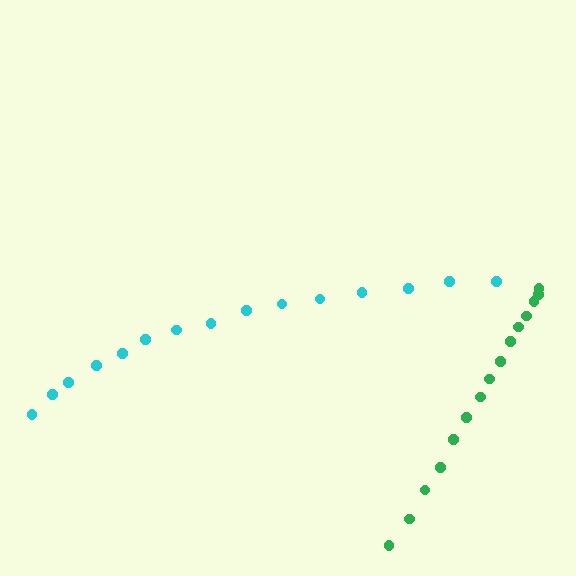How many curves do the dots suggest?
There are 2 distinct paths.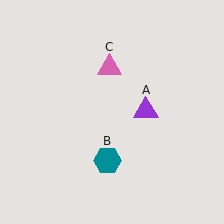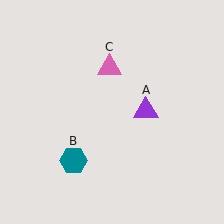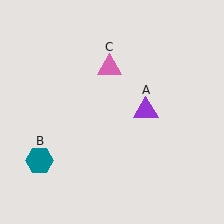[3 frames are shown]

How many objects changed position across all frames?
1 object changed position: teal hexagon (object B).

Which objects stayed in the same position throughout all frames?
Purple triangle (object A) and pink triangle (object C) remained stationary.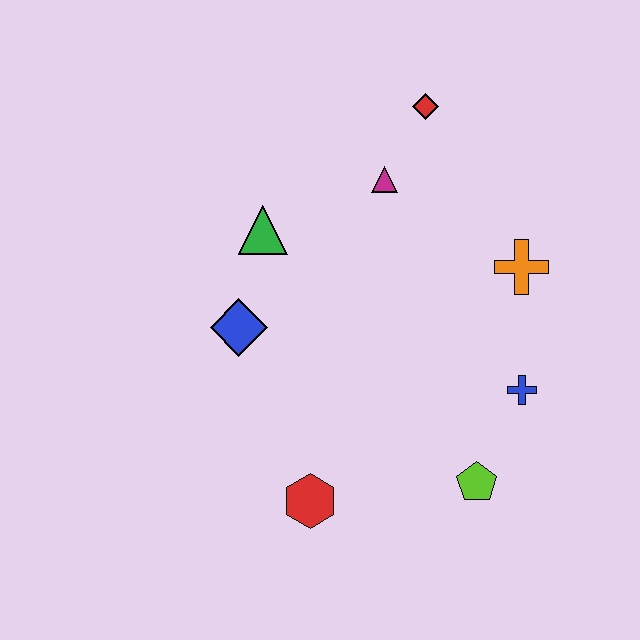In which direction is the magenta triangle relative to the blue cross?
The magenta triangle is above the blue cross.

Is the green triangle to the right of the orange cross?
No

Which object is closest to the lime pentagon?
The blue cross is closest to the lime pentagon.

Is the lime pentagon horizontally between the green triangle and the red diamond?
No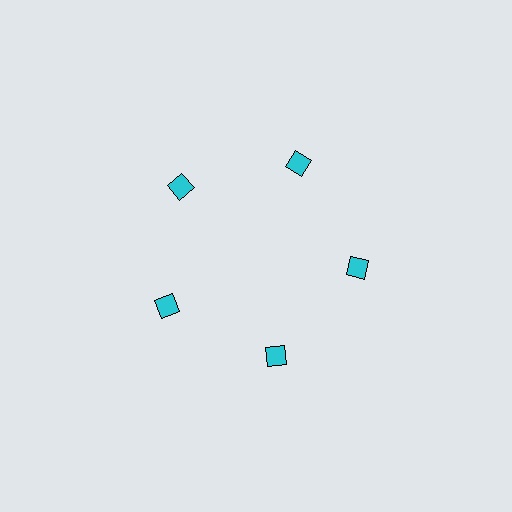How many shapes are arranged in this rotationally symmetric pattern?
There are 5 shapes, arranged in 5 groups of 1.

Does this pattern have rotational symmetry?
Yes, this pattern has 5-fold rotational symmetry. It looks the same after rotating 72 degrees around the center.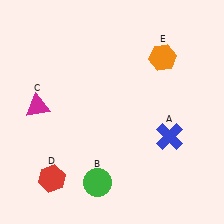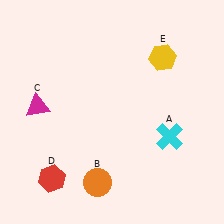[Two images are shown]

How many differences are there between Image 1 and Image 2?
There are 3 differences between the two images.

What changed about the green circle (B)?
In Image 1, B is green. In Image 2, it changed to orange.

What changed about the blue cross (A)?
In Image 1, A is blue. In Image 2, it changed to cyan.